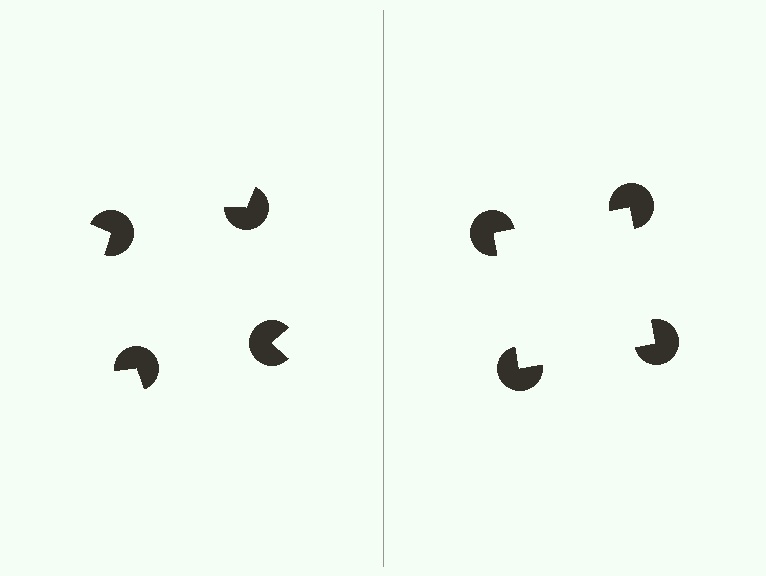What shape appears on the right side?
An illusory square.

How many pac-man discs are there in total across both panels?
8 — 4 on each side.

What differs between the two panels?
The pac-man discs are positioned identically on both sides; only the wedge orientations differ. On the right they align to a square; on the left they are misaligned.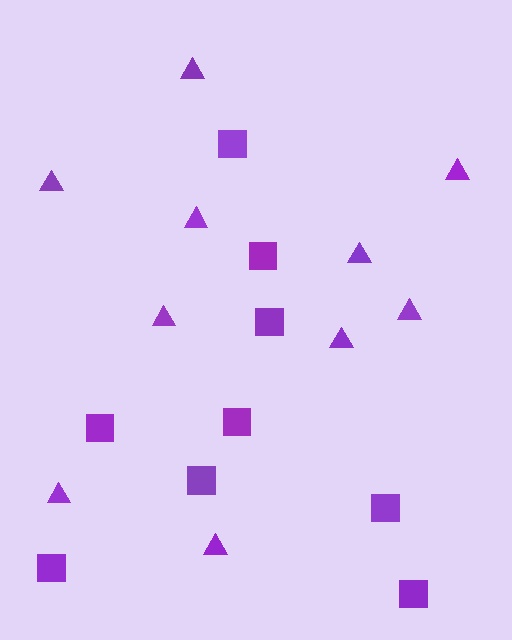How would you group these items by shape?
There are 2 groups: one group of squares (9) and one group of triangles (10).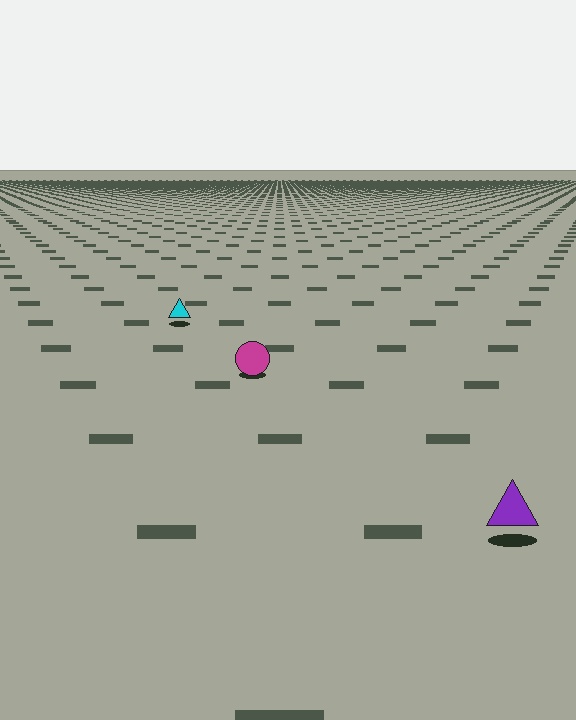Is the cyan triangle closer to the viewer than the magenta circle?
No. The magenta circle is closer — you can tell from the texture gradient: the ground texture is coarser near it.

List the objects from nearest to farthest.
From nearest to farthest: the purple triangle, the magenta circle, the cyan triangle.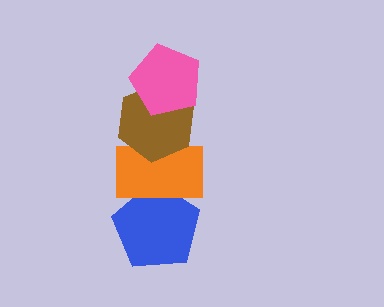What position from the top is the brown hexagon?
The brown hexagon is 2nd from the top.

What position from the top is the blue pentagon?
The blue pentagon is 4th from the top.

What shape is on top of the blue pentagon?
The orange rectangle is on top of the blue pentagon.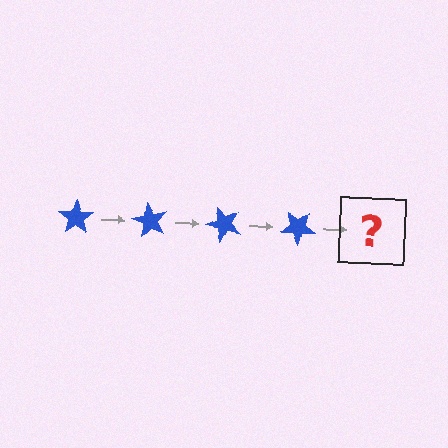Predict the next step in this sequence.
The next step is a blue star rotated 240 degrees.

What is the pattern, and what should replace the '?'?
The pattern is that the star rotates 60 degrees each step. The '?' should be a blue star rotated 240 degrees.